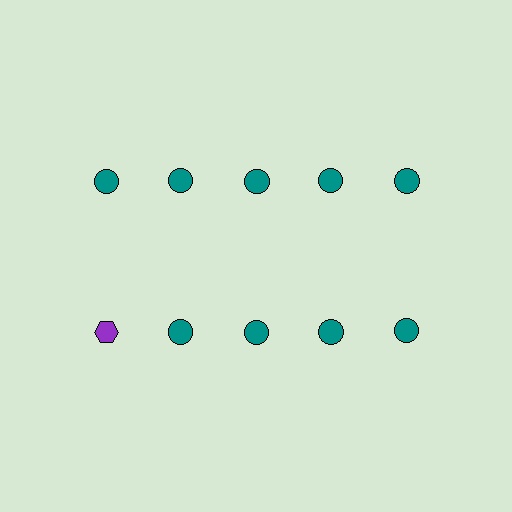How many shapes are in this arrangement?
There are 10 shapes arranged in a grid pattern.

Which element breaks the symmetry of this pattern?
The purple hexagon in the second row, leftmost column breaks the symmetry. All other shapes are teal circles.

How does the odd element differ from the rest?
It differs in both color (purple instead of teal) and shape (hexagon instead of circle).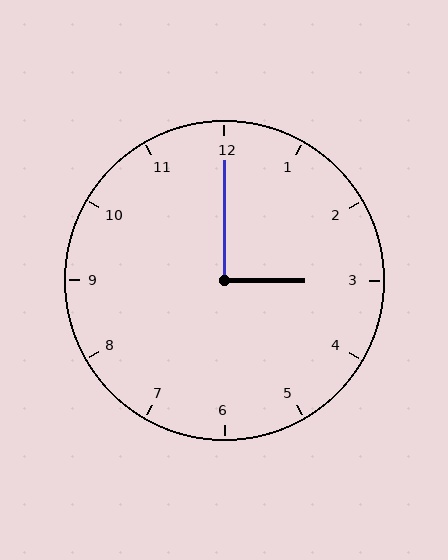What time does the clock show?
3:00.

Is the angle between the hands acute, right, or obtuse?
It is right.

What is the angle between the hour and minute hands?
Approximately 90 degrees.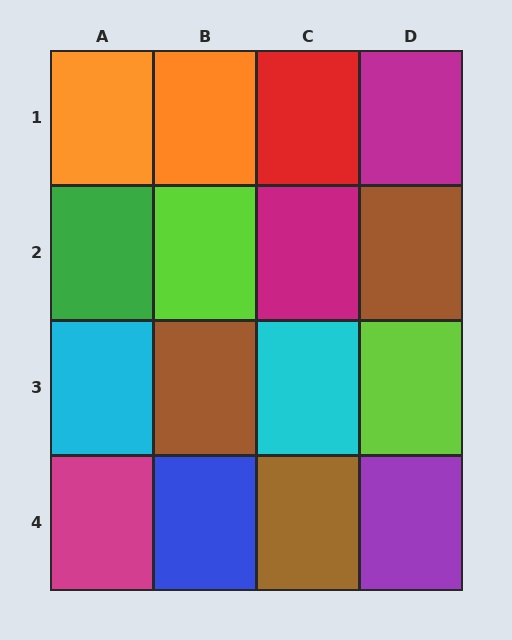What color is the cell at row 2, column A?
Green.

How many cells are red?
1 cell is red.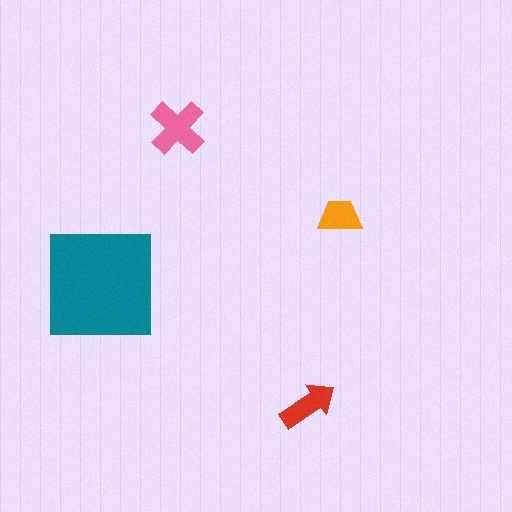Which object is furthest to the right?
The orange trapezoid is rightmost.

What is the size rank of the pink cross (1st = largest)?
2nd.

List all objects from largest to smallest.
The teal square, the pink cross, the red arrow, the orange trapezoid.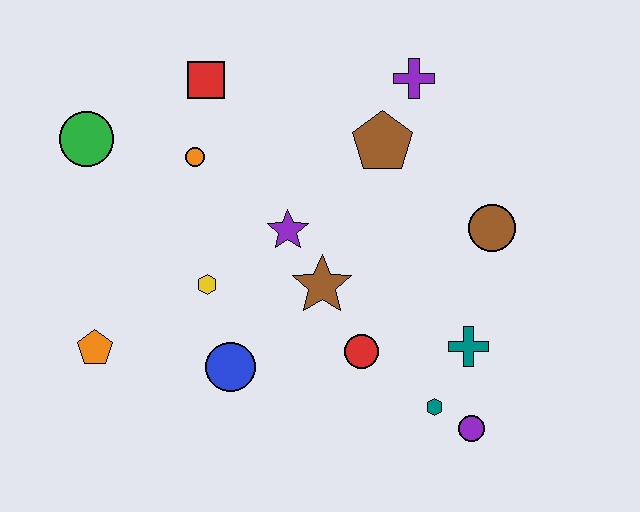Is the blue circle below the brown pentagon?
Yes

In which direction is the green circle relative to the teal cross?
The green circle is to the left of the teal cross.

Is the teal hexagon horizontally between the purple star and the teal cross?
Yes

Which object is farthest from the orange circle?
The purple circle is farthest from the orange circle.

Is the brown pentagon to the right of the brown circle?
No